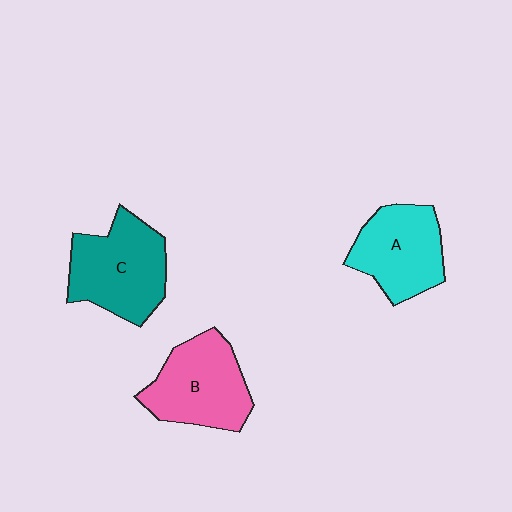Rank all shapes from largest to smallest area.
From largest to smallest: C (teal), B (pink), A (cyan).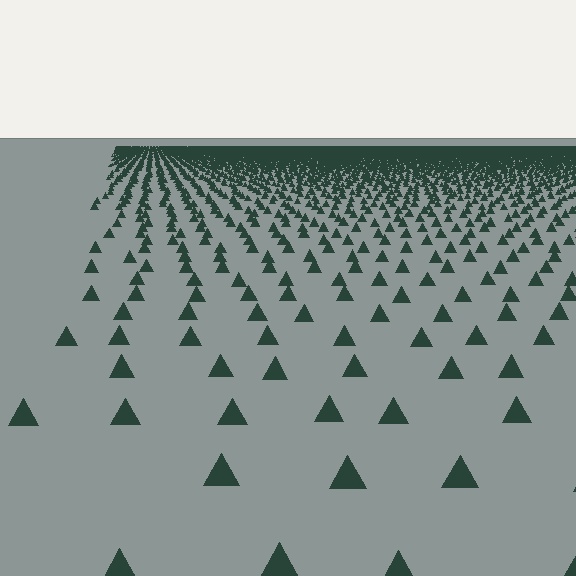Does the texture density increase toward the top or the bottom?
Density increases toward the top.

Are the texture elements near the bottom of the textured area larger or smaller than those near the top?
Larger. Near the bottom, elements are closer to the viewer and appear at a bigger on-screen size.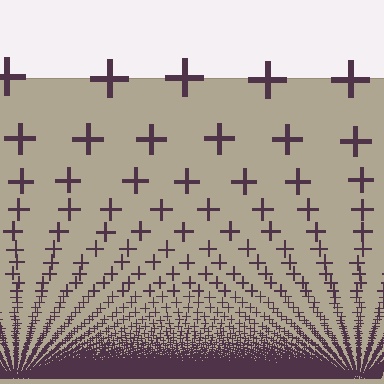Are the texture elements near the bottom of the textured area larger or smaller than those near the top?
Smaller. The gradient is inverted — elements near the bottom are smaller and denser.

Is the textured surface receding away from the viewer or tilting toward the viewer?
The surface appears to tilt toward the viewer. Texture elements get larger and sparser toward the top.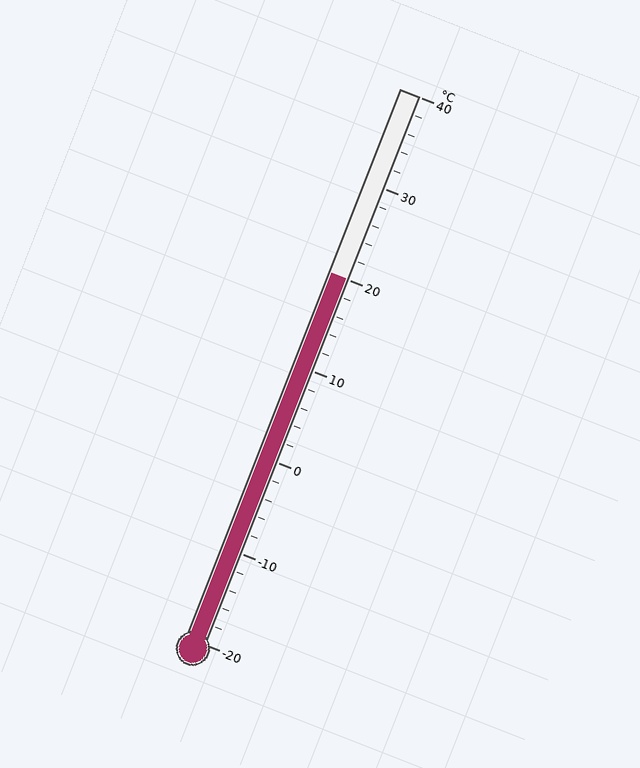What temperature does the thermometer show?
The thermometer shows approximately 20°C.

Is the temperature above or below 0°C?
The temperature is above 0°C.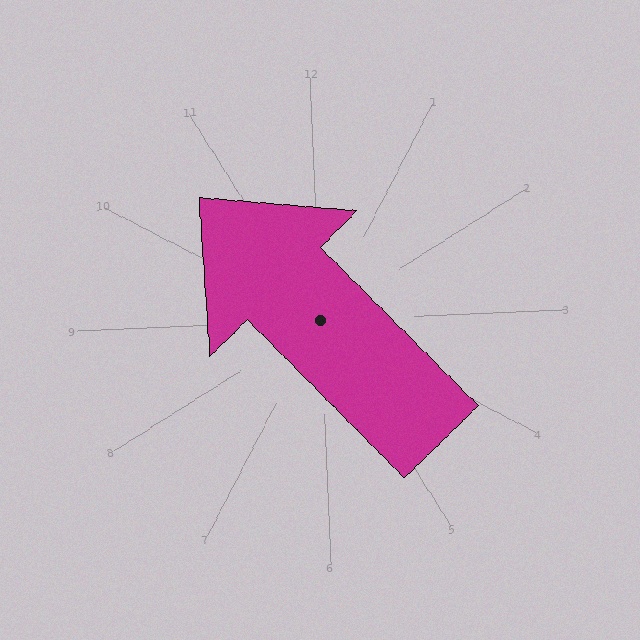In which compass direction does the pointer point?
Northwest.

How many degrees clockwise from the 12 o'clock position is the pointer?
Approximately 318 degrees.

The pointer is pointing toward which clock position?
Roughly 11 o'clock.